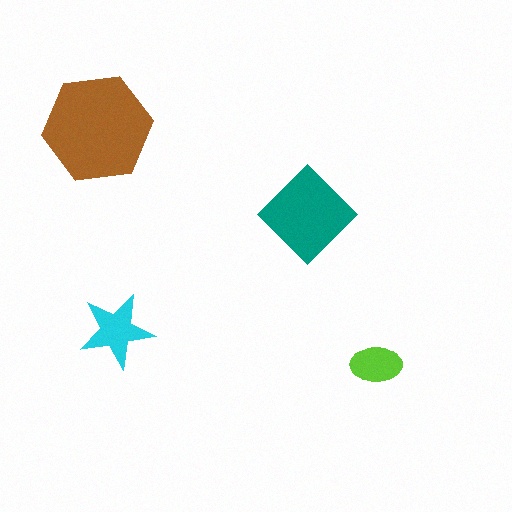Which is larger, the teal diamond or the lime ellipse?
The teal diamond.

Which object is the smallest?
The lime ellipse.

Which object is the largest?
The brown hexagon.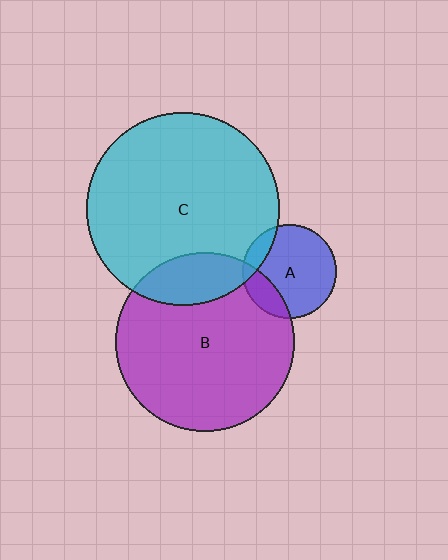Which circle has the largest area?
Circle C (cyan).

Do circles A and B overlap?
Yes.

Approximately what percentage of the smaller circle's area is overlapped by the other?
Approximately 20%.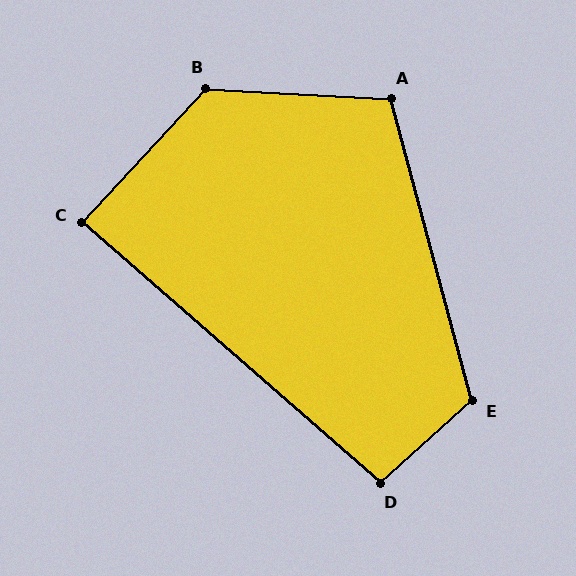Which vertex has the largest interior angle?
B, at approximately 129 degrees.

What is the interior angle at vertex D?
Approximately 97 degrees (obtuse).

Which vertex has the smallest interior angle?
C, at approximately 89 degrees.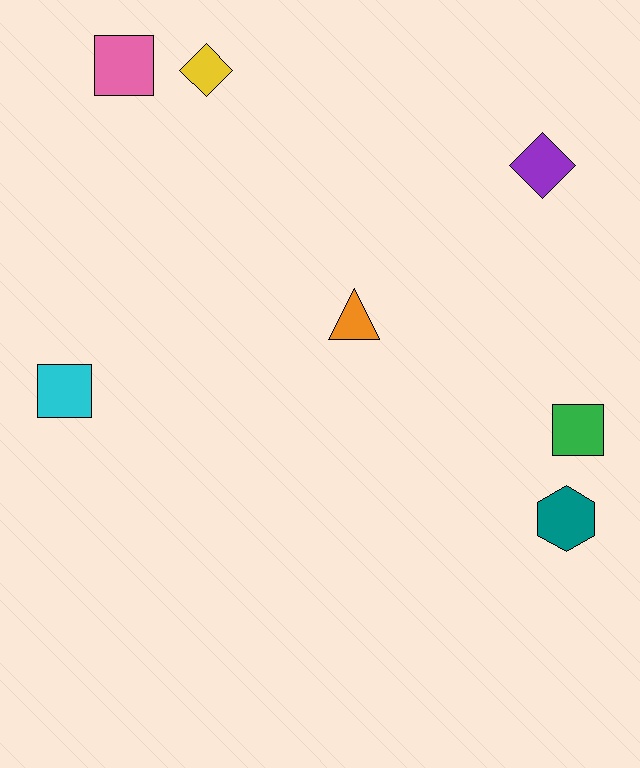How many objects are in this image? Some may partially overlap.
There are 7 objects.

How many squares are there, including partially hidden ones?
There are 3 squares.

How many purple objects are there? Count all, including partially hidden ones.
There is 1 purple object.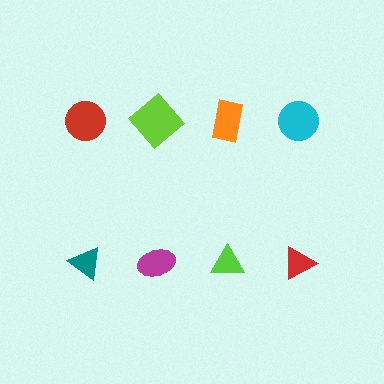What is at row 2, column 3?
A lime triangle.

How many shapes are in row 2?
4 shapes.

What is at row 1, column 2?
A lime diamond.